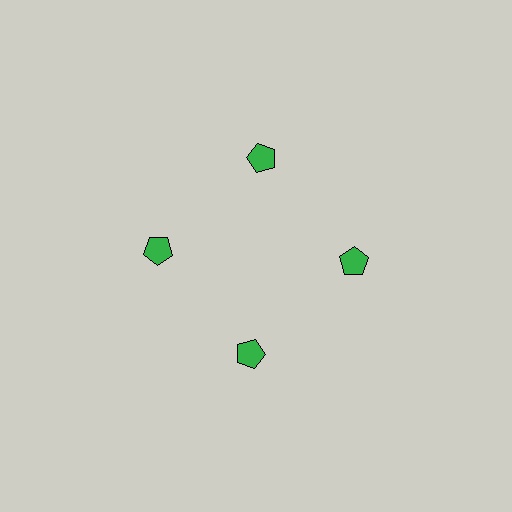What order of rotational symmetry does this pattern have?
This pattern has 4-fold rotational symmetry.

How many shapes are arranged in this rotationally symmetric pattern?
There are 4 shapes, arranged in 4 groups of 1.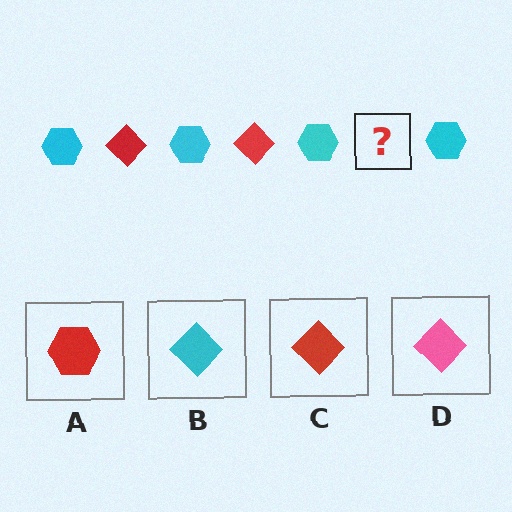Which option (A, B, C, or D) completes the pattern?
C.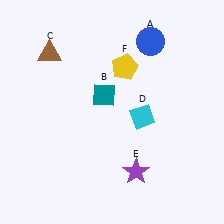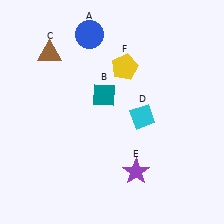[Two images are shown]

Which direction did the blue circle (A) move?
The blue circle (A) moved left.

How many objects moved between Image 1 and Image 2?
1 object moved between the two images.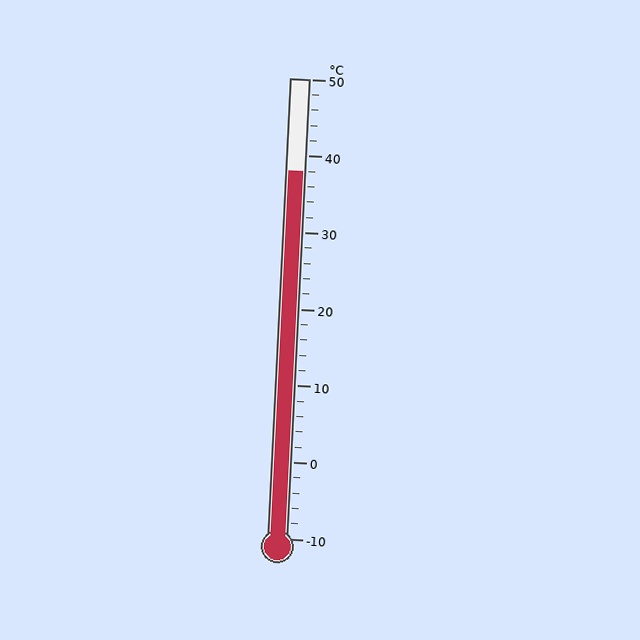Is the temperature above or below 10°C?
The temperature is above 10°C.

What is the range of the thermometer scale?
The thermometer scale ranges from -10°C to 50°C.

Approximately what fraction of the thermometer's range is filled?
The thermometer is filled to approximately 80% of its range.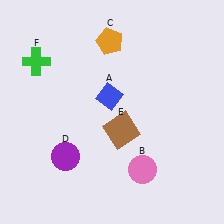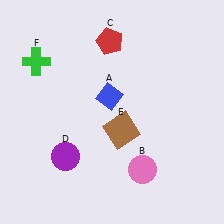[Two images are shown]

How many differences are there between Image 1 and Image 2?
There is 1 difference between the two images.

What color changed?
The pentagon (C) changed from orange in Image 1 to red in Image 2.